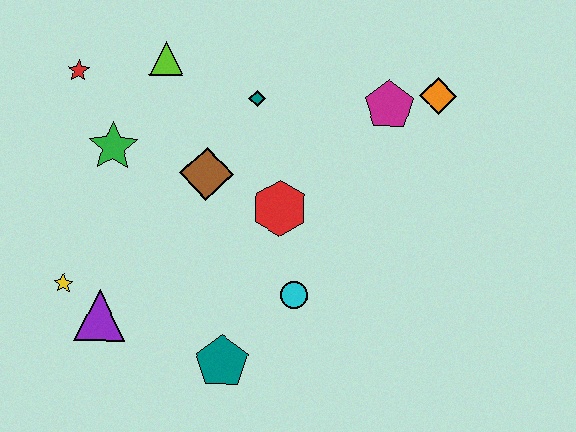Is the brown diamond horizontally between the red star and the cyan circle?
Yes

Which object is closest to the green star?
The red star is closest to the green star.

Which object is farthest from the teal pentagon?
The orange diamond is farthest from the teal pentagon.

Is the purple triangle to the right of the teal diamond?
No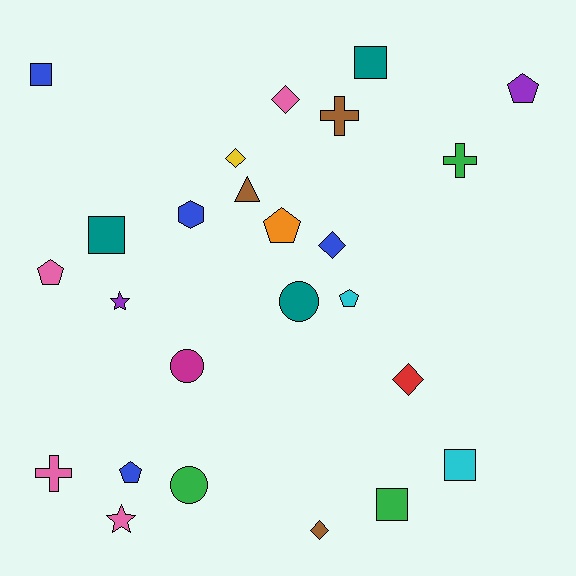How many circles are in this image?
There are 3 circles.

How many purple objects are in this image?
There are 2 purple objects.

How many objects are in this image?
There are 25 objects.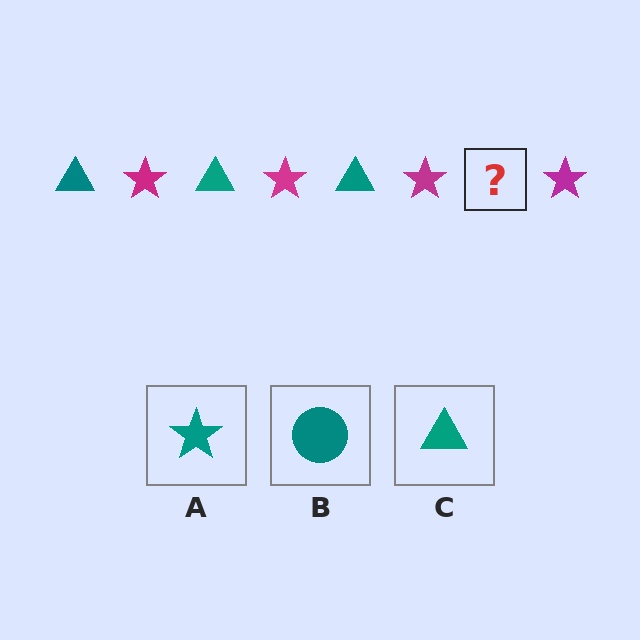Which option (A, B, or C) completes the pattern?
C.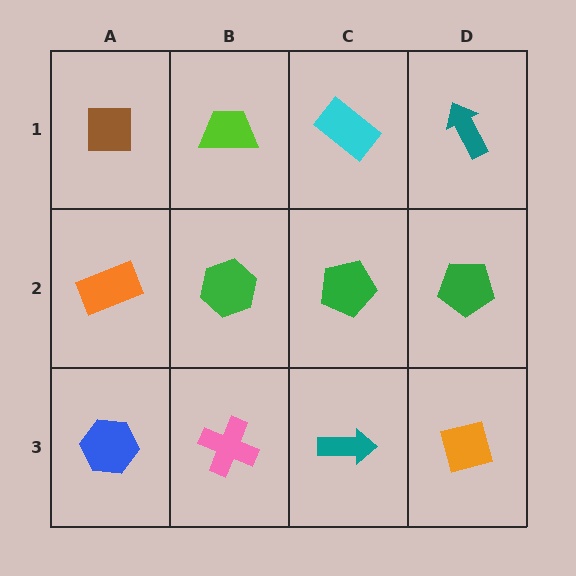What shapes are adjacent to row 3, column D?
A green pentagon (row 2, column D), a teal arrow (row 3, column C).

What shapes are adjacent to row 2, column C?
A cyan rectangle (row 1, column C), a teal arrow (row 3, column C), a green hexagon (row 2, column B), a green pentagon (row 2, column D).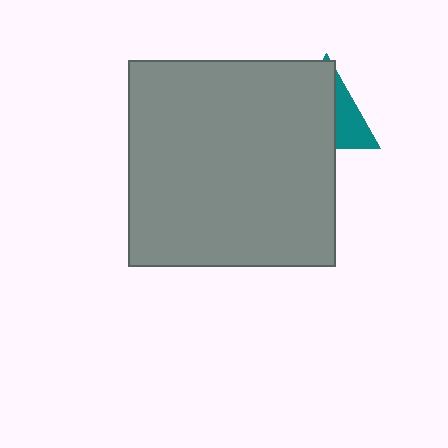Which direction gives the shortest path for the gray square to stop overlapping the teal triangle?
Moving left gives the shortest separation.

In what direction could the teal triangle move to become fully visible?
The teal triangle could move right. That would shift it out from behind the gray square entirely.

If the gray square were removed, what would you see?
You would see the complete teal triangle.